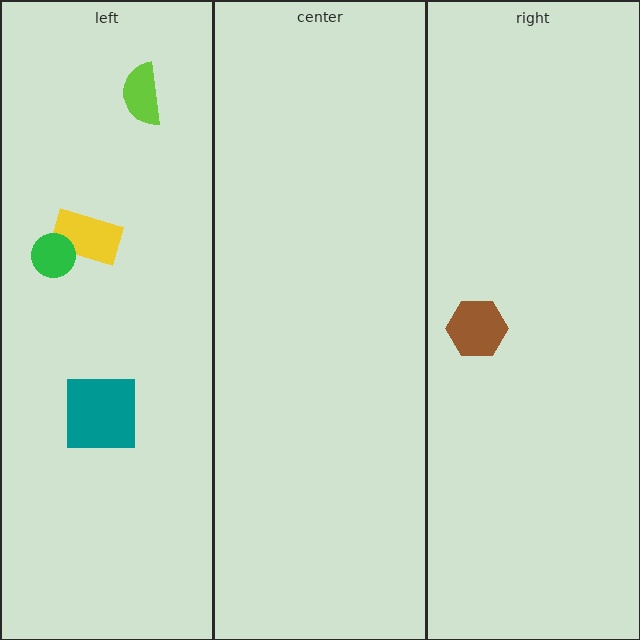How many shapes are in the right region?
1.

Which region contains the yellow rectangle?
The left region.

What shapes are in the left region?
The yellow rectangle, the teal square, the green circle, the lime semicircle.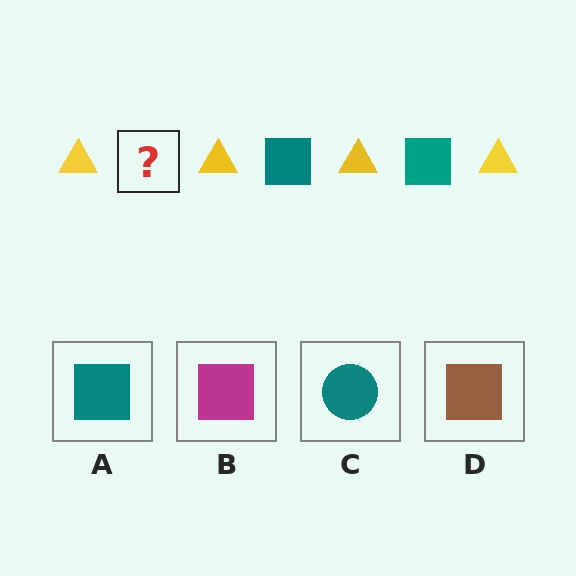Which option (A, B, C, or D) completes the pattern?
A.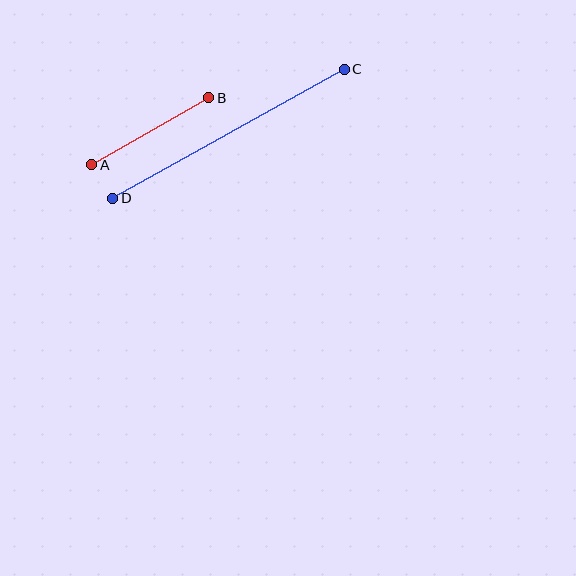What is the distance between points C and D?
The distance is approximately 265 pixels.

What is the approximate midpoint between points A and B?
The midpoint is at approximately (150, 131) pixels.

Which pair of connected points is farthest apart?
Points C and D are farthest apart.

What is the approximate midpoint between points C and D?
The midpoint is at approximately (229, 134) pixels.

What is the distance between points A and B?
The distance is approximately 135 pixels.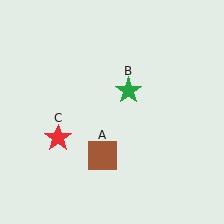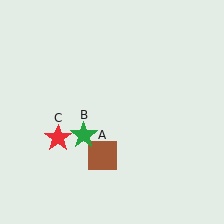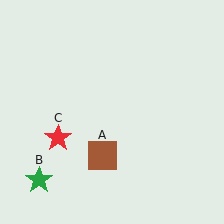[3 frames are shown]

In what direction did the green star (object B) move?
The green star (object B) moved down and to the left.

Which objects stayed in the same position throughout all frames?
Brown square (object A) and red star (object C) remained stationary.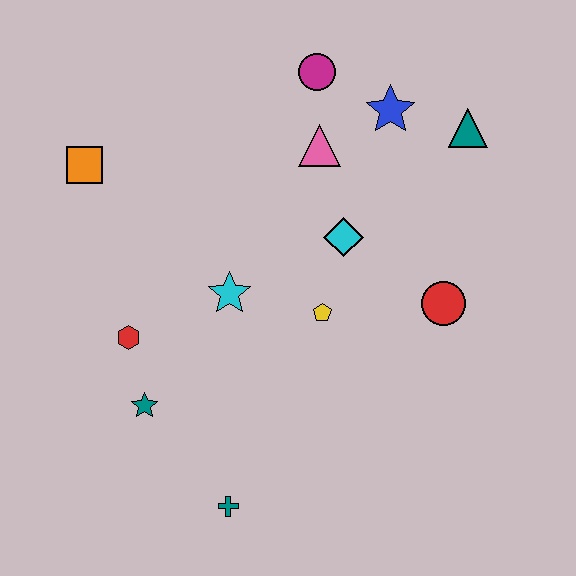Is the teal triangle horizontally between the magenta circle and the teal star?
No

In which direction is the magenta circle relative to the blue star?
The magenta circle is to the left of the blue star.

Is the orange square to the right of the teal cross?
No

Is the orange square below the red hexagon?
No